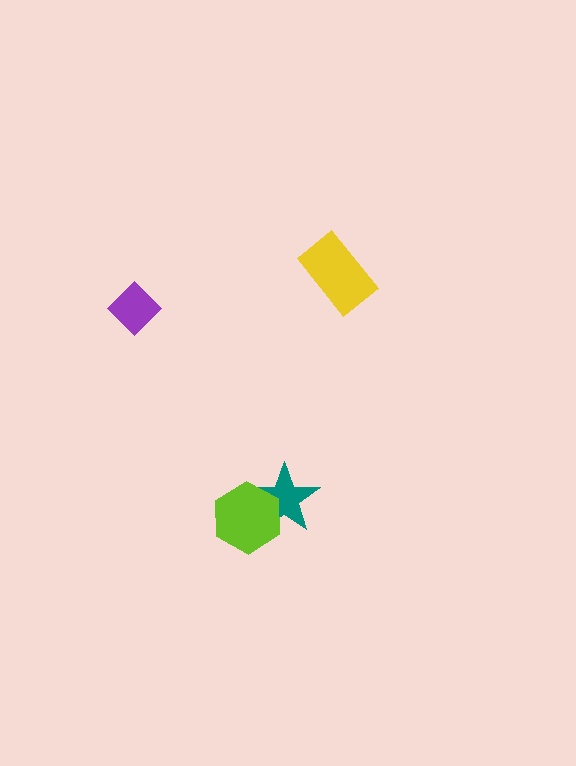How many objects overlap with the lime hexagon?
1 object overlaps with the lime hexagon.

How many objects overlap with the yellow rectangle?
0 objects overlap with the yellow rectangle.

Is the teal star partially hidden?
Yes, it is partially covered by another shape.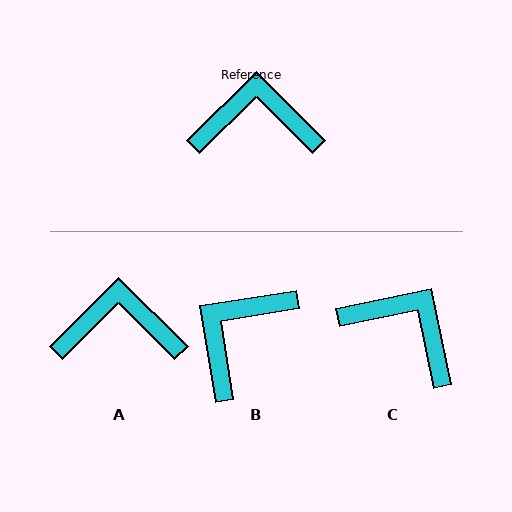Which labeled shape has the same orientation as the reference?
A.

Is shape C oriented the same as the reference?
No, it is off by about 33 degrees.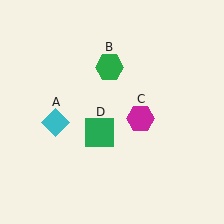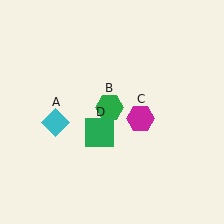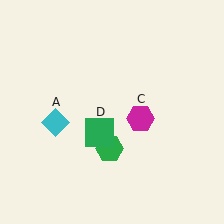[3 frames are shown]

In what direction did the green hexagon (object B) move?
The green hexagon (object B) moved down.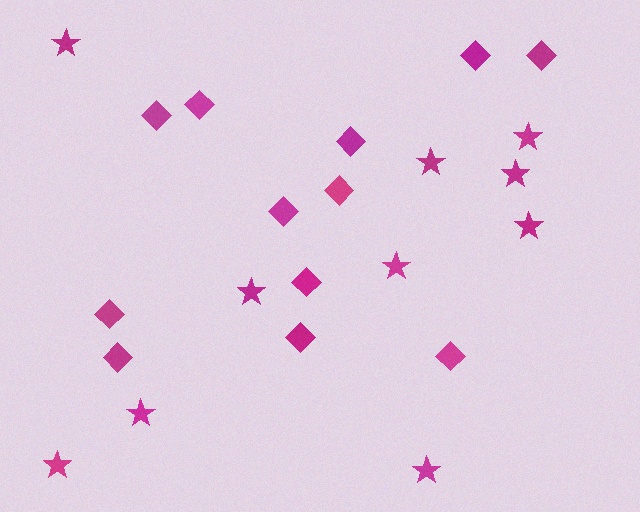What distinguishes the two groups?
There are 2 groups: one group of stars (10) and one group of diamonds (12).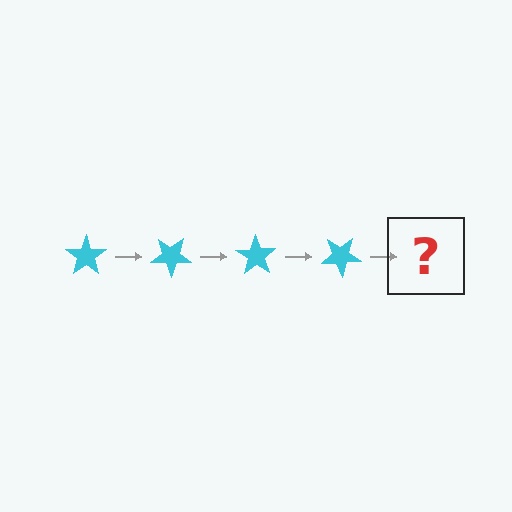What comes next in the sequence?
The next element should be a cyan star rotated 140 degrees.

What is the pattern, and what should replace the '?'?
The pattern is that the star rotates 35 degrees each step. The '?' should be a cyan star rotated 140 degrees.